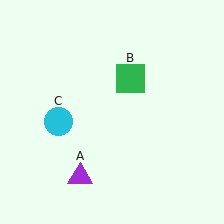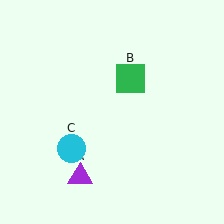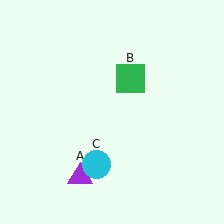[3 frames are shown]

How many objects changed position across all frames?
1 object changed position: cyan circle (object C).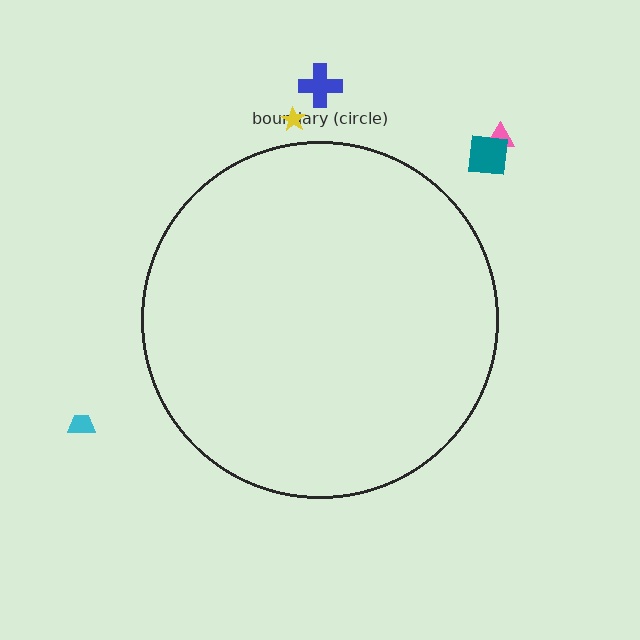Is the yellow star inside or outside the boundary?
Outside.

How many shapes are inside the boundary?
0 inside, 5 outside.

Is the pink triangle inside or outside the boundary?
Outside.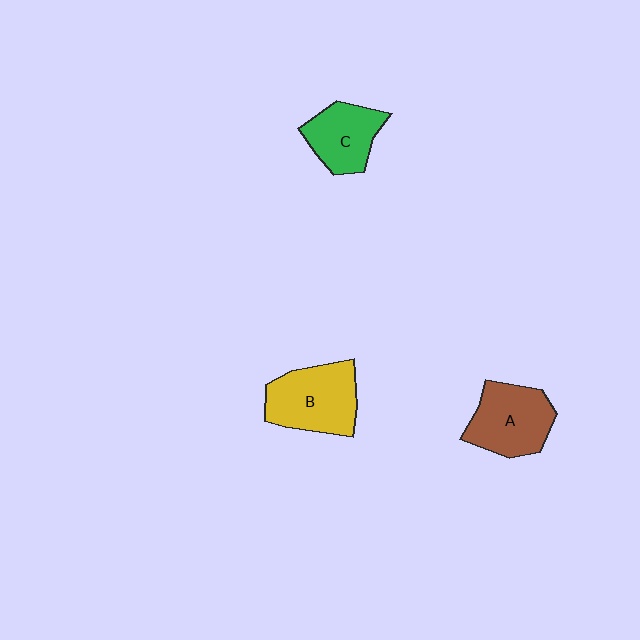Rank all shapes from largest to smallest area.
From largest to smallest: B (yellow), A (brown), C (green).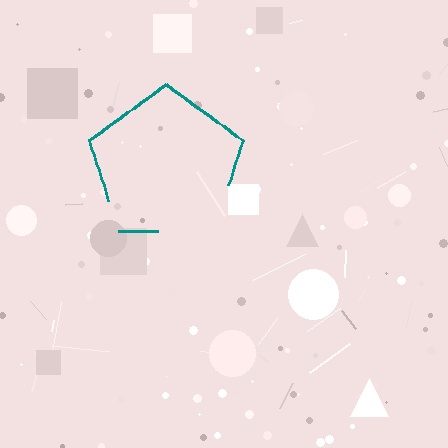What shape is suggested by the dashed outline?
The dashed outline suggests a pentagon.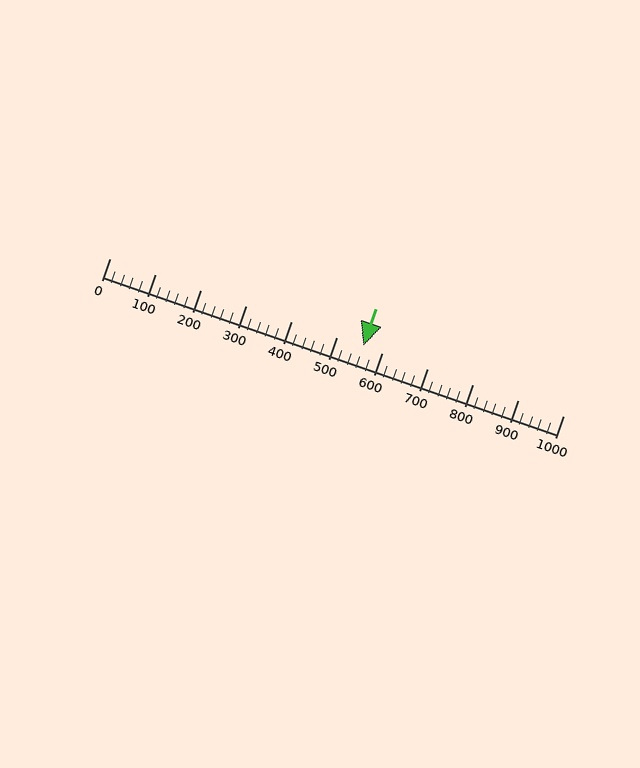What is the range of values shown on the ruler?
The ruler shows values from 0 to 1000.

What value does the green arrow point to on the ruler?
The green arrow points to approximately 560.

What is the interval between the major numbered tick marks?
The major tick marks are spaced 100 units apart.